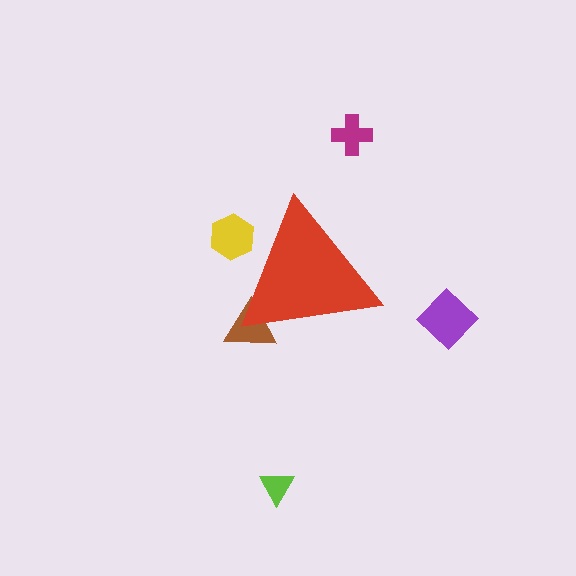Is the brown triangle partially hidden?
Yes, the brown triangle is partially hidden behind the red triangle.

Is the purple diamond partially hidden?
No, the purple diamond is fully visible.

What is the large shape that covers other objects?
A red triangle.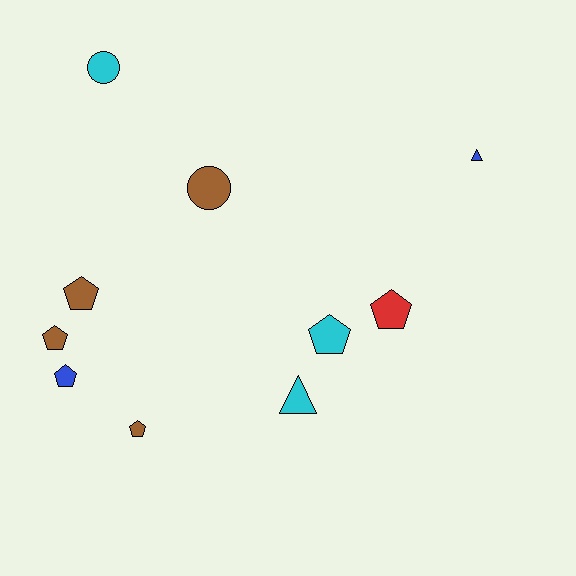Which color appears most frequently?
Brown, with 4 objects.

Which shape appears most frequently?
Pentagon, with 6 objects.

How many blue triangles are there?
There is 1 blue triangle.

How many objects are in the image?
There are 10 objects.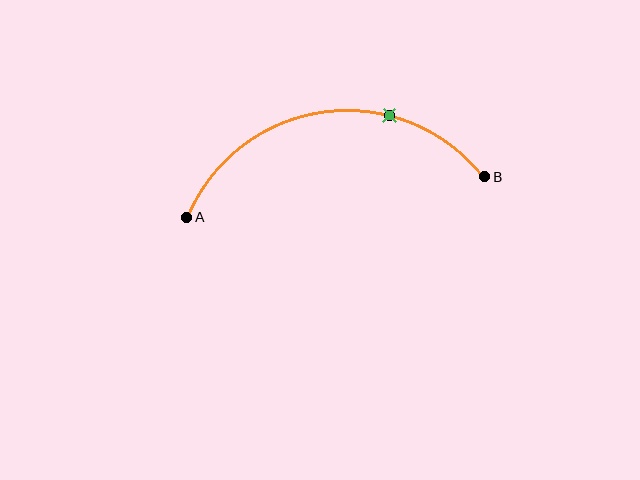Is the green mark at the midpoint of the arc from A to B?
No. The green mark lies on the arc but is closer to endpoint B. The arc midpoint would be at the point on the curve equidistant along the arc from both A and B.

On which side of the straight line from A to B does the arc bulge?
The arc bulges above the straight line connecting A and B.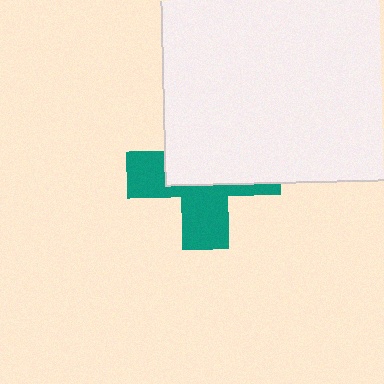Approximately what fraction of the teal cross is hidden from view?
Roughly 54% of the teal cross is hidden behind the white square.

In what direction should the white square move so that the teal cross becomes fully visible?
The white square should move up. That is the shortest direction to clear the overlap and leave the teal cross fully visible.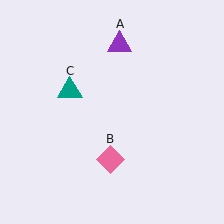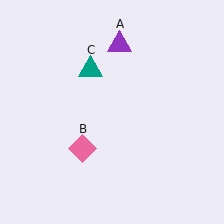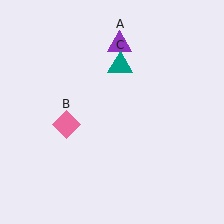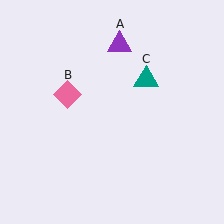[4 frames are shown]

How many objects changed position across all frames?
2 objects changed position: pink diamond (object B), teal triangle (object C).